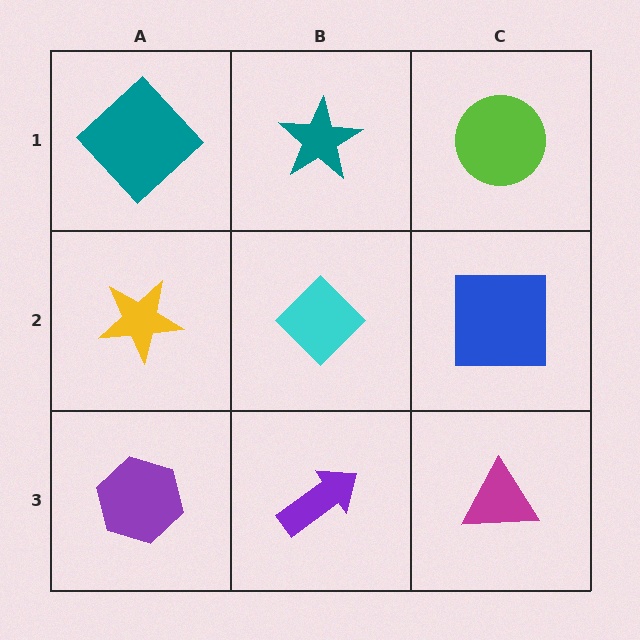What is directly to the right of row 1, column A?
A teal star.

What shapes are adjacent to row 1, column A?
A yellow star (row 2, column A), a teal star (row 1, column B).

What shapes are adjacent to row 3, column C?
A blue square (row 2, column C), a purple arrow (row 3, column B).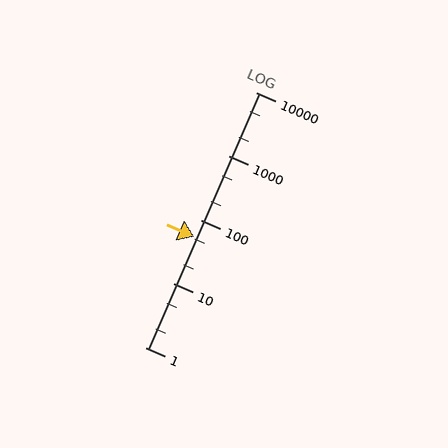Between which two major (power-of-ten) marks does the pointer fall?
The pointer is between 10 and 100.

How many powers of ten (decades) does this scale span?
The scale spans 4 decades, from 1 to 10000.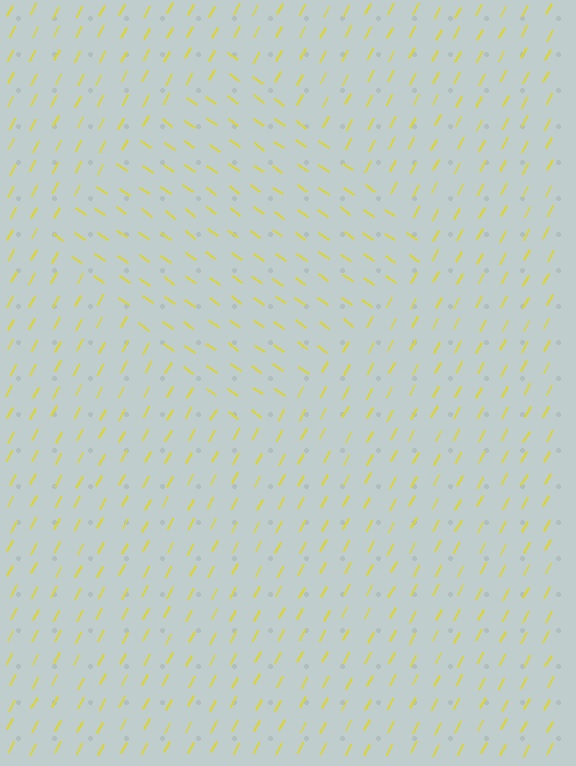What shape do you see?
I see a diamond.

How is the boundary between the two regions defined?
The boundary is defined purely by a change in line orientation (approximately 82 degrees difference). All lines are the same color and thickness.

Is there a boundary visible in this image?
Yes, there is a texture boundary formed by a change in line orientation.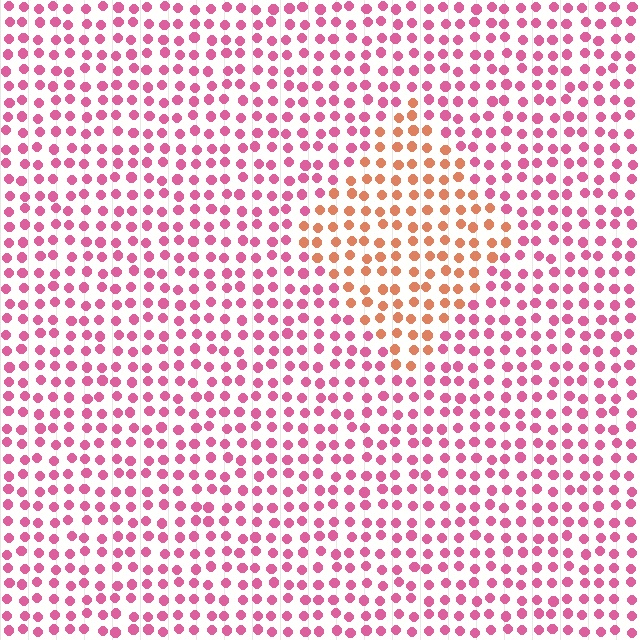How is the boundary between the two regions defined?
The boundary is defined purely by a slight shift in hue (about 46 degrees). Spacing, size, and orientation are identical on both sides.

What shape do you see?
I see a diamond.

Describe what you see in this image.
The image is filled with small pink elements in a uniform arrangement. A diamond-shaped region is visible where the elements are tinted to a slightly different hue, forming a subtle color boundary.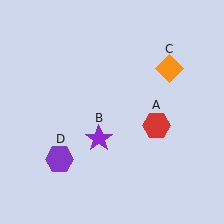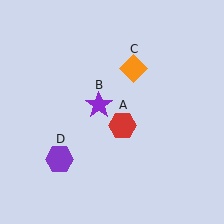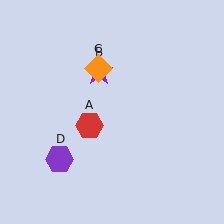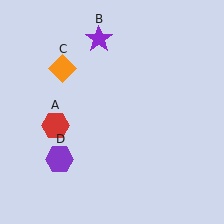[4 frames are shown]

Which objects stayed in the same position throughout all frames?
Purple hexagon (object D) remained stationary.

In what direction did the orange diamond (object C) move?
The orange diamond (object C) moved left.